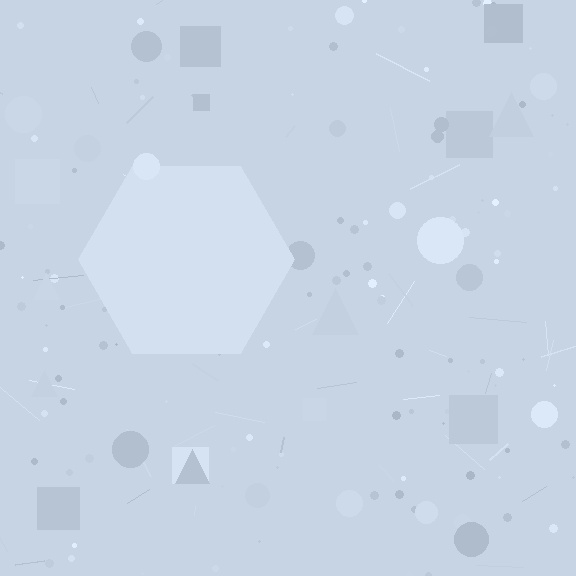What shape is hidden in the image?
A hexagon is hidden in the image.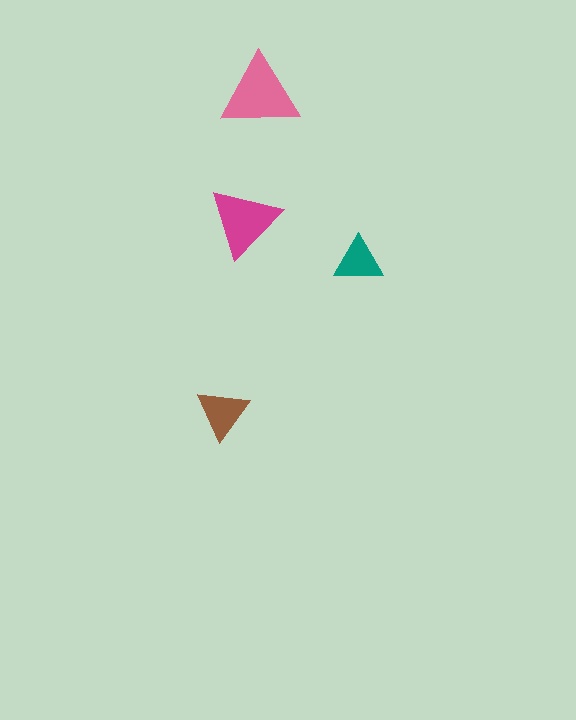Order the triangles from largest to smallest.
the pink one, the magenta one, the brown one, the teal one.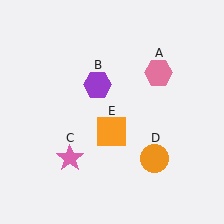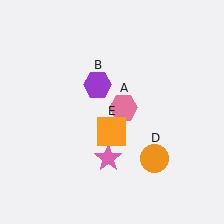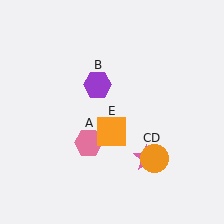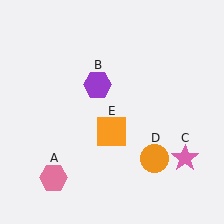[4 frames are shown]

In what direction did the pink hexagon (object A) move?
The pink hexagon (object A) moved down and to the left.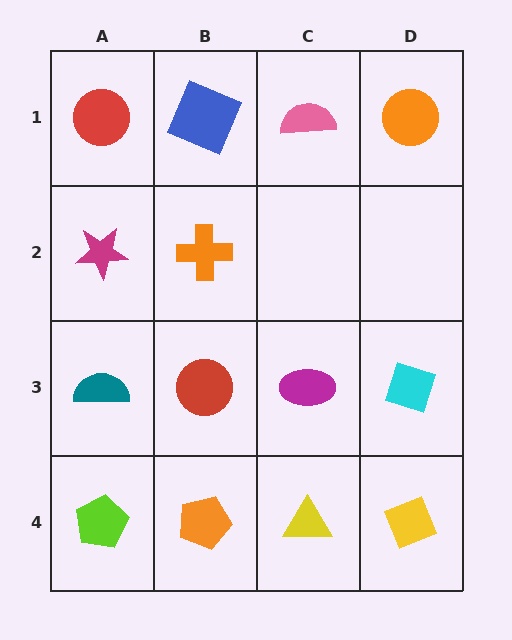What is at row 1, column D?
An orange circle.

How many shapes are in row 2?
2 shapes.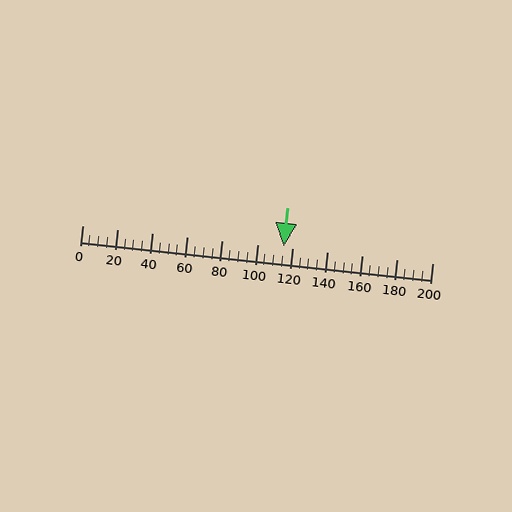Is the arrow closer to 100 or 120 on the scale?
The arrow is closer to 120.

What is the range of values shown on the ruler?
The ruler shows values from 0 to 200.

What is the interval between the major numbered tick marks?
The major tick marks are spaced 20 units apart.